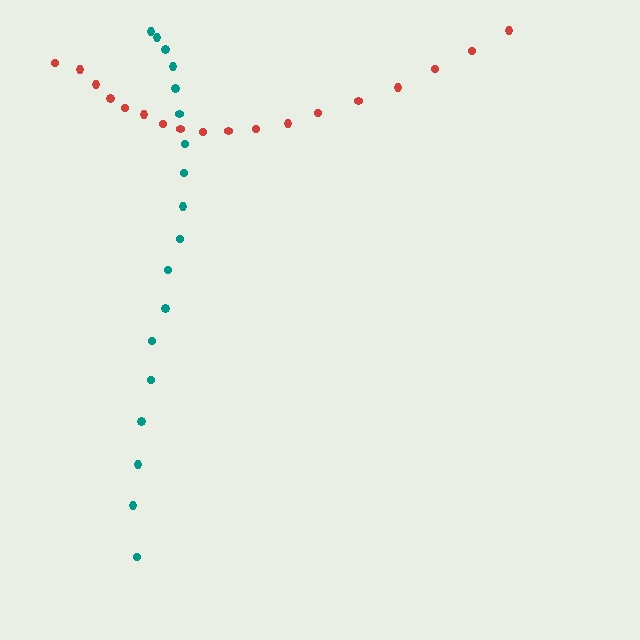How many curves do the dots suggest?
There are 2 distinct paths.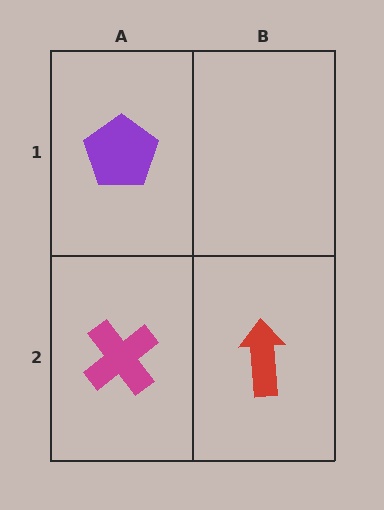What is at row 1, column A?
A purple pentagon.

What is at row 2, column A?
A magenta cross.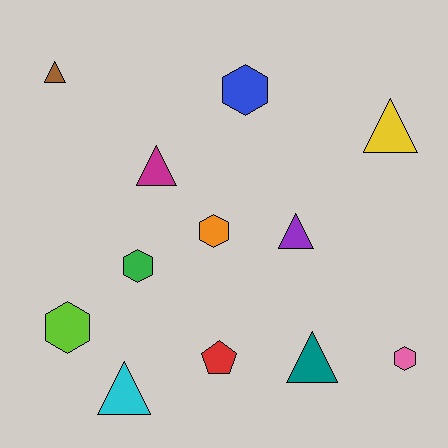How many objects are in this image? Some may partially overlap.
There are 12 objects.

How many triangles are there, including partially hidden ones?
There are 6 triangles.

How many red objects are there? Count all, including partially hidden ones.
There is 1 red object.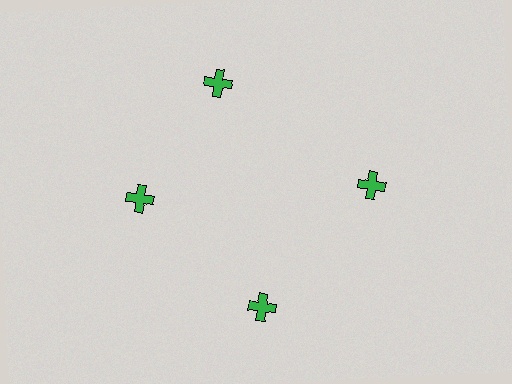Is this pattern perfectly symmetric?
No. The 4 green crosses are arranged in a ring, but one element near the 12 o'clock position is rotated out of alignment along the ring, breaking the 4-fold rotational symmetry.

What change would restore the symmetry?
The symmetry would be restored by rotating it back into even spacing with its neighbors so that all 4 crosses sit at equal angles and equal distance from the center.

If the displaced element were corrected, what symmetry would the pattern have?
It would have 4-fold rotational symmetry — the pattern would map onto itself every 90 degrees.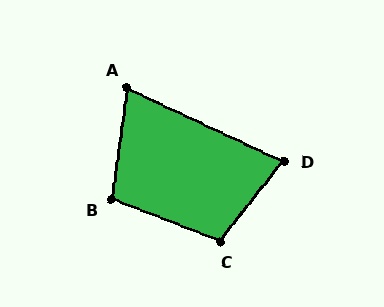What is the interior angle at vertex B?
Approximately 103 degrees (obtuse).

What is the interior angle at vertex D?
Approximately 77 degrees (acute).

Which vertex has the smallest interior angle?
A, at approximately 73 degrees.